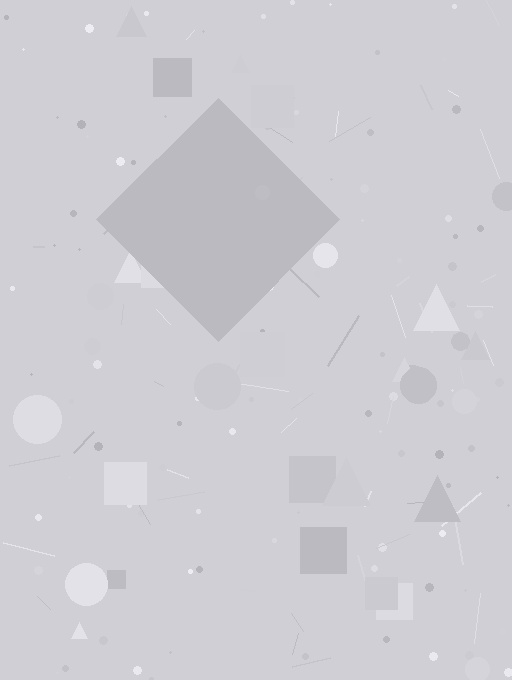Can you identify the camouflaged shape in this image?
The camouflaged shape is a diamond.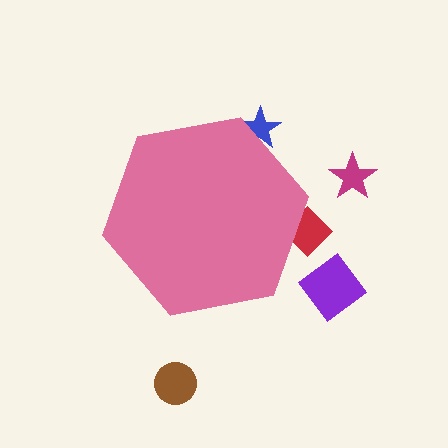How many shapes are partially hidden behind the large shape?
2 shapes are partially hidden.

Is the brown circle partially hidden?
No, the brown circle is fully visible.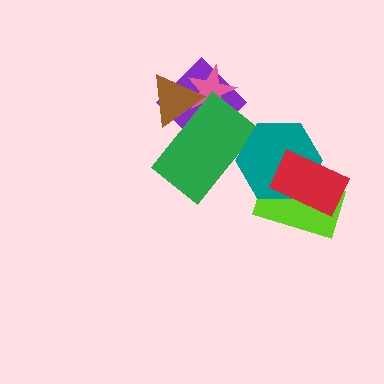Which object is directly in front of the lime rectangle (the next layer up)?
The teal hexagon is directly in front of the lime rectangle.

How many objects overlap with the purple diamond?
3 objects overlap with the purple diamond.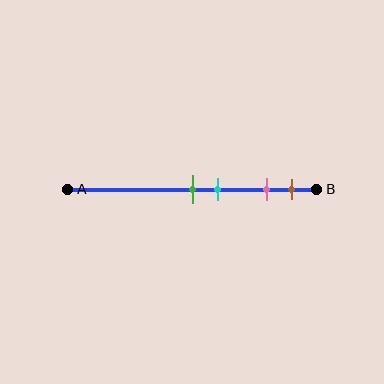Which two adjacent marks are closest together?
The green and cyan marks are the closest adjacent pair.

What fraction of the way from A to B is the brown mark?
The brown mark is approximately 90% (0.9) of the way from A to B.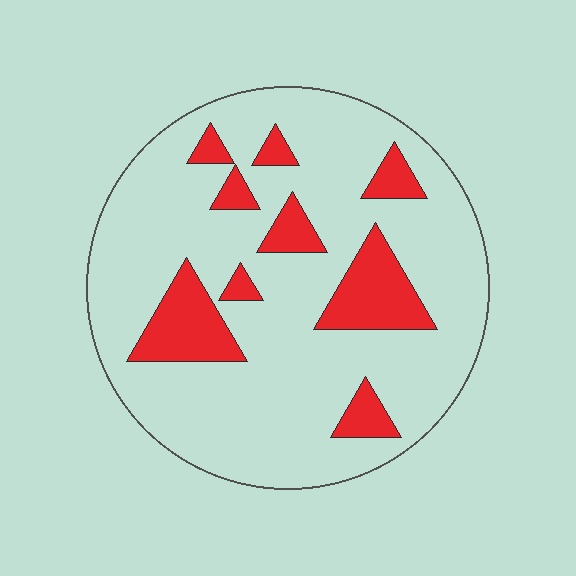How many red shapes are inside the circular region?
9.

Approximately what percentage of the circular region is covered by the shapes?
Approximately 20%.